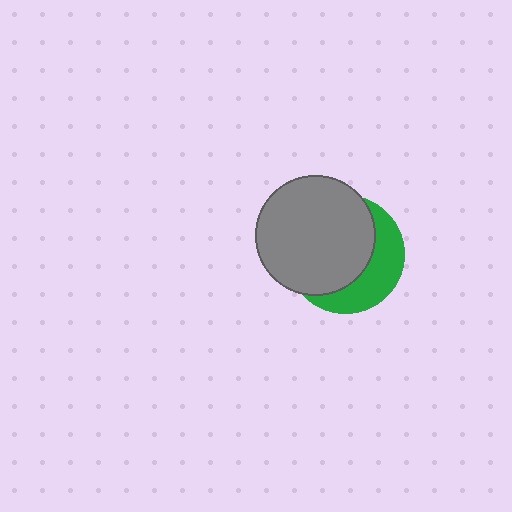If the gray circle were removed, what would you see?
You would see the complete green circle.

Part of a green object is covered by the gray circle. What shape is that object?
It is a circle.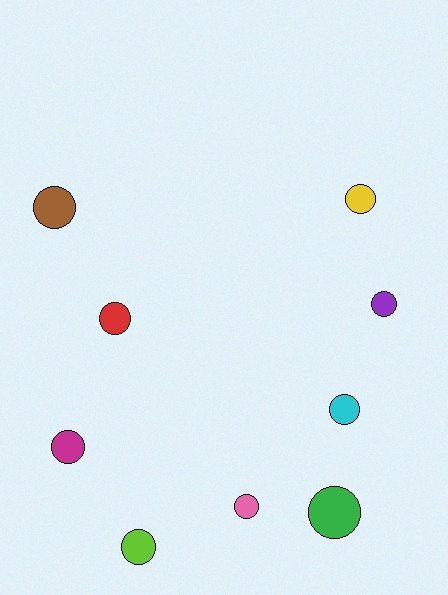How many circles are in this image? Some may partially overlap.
There are 9 circles.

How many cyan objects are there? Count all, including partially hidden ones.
There is 1 cyan object.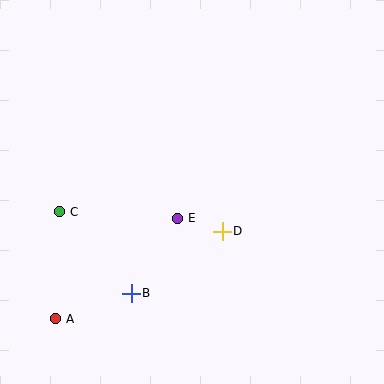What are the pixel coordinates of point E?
Point E is at (177, 218).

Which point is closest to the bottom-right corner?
Point D is closest to the bottom-right corner.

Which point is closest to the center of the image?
Point E at (177, 218) is closest to the center.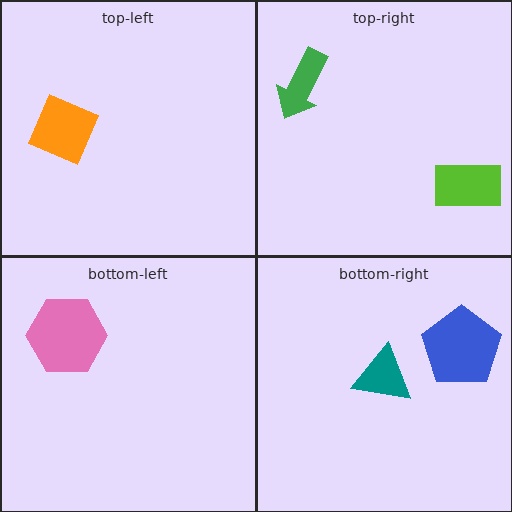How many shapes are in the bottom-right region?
2.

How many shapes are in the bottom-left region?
1.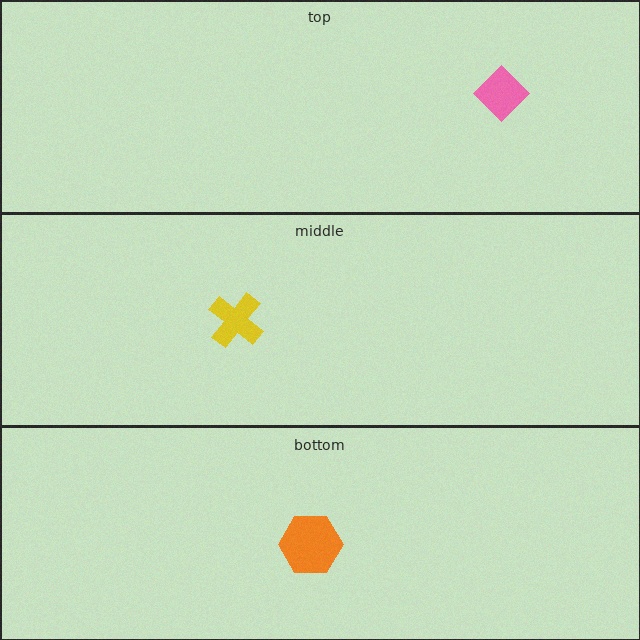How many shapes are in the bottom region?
1.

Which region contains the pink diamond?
The top region.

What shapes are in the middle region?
The yellow cross.